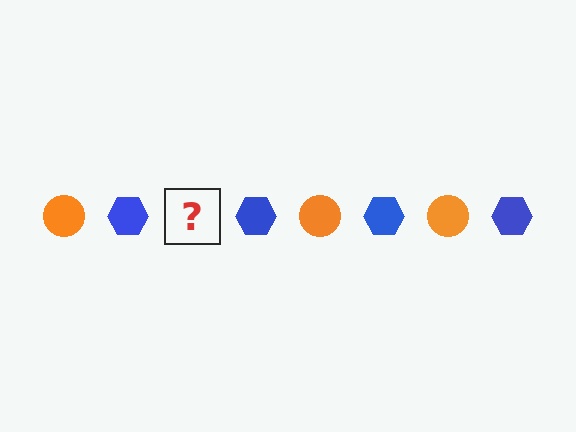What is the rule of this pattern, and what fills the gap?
The rule is that the pattern alternates between orange circle and blue hexagon. The gap should be filled with an orange circle.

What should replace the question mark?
The question mark should be replaced with an orange circle.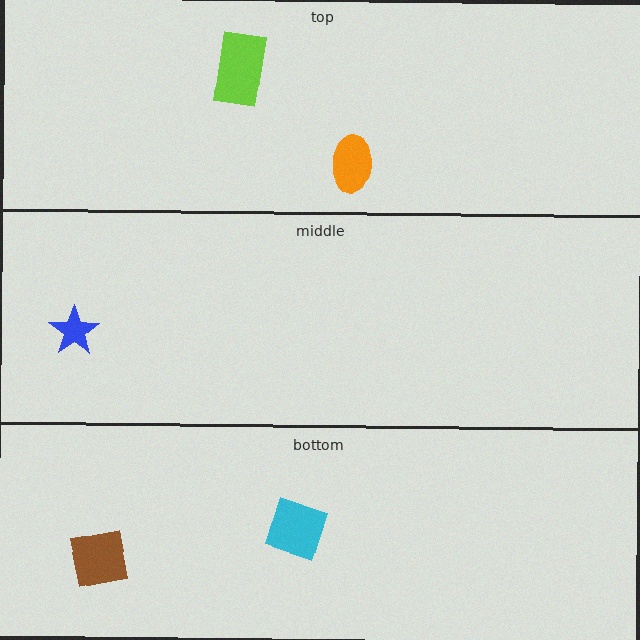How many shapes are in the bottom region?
2.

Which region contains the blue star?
The middle region.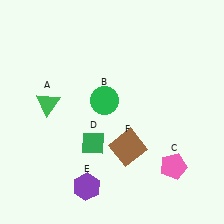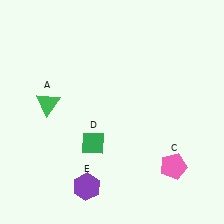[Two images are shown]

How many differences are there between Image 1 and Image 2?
There are 2 differences between the two images.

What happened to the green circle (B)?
The green circle (B) was removed in Image 2. It was in the top-left area of Image 1.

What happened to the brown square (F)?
The brown square (F) was removed in Image 2. It was in the bottom-right area of Image 1.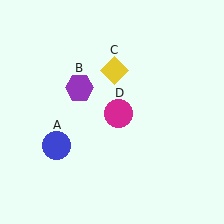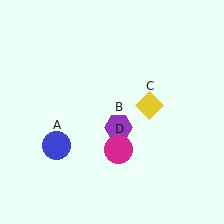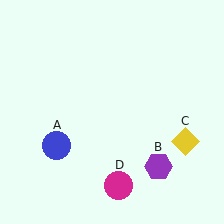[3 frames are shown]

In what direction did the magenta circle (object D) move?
The magenta circle (object D) moved down.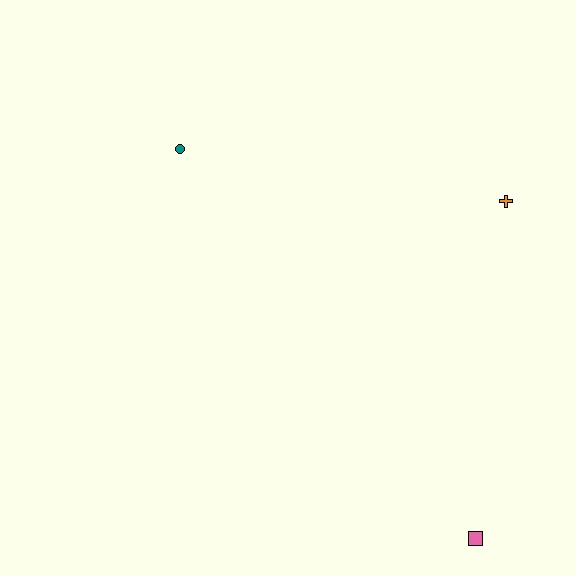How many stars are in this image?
There are no stars.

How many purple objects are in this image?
There are no purple objects.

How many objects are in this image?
There are 3 objects.